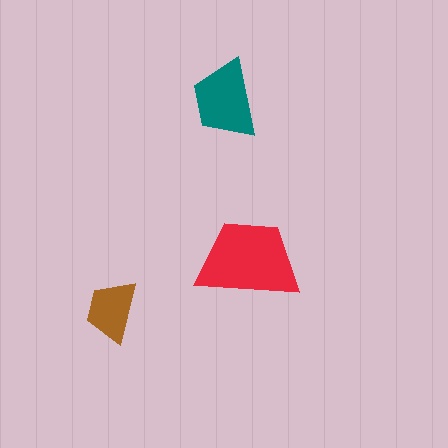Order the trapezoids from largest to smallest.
the red one, the teal one, the brown one.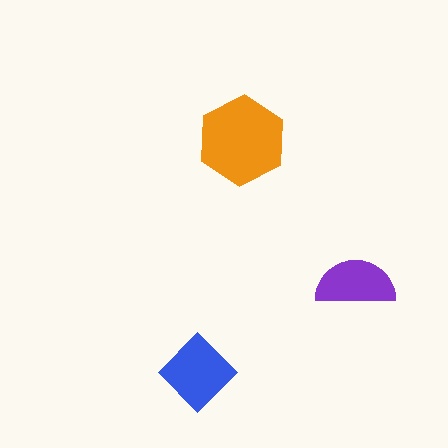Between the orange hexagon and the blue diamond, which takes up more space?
The orange hexagon.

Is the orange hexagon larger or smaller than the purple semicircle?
Larger.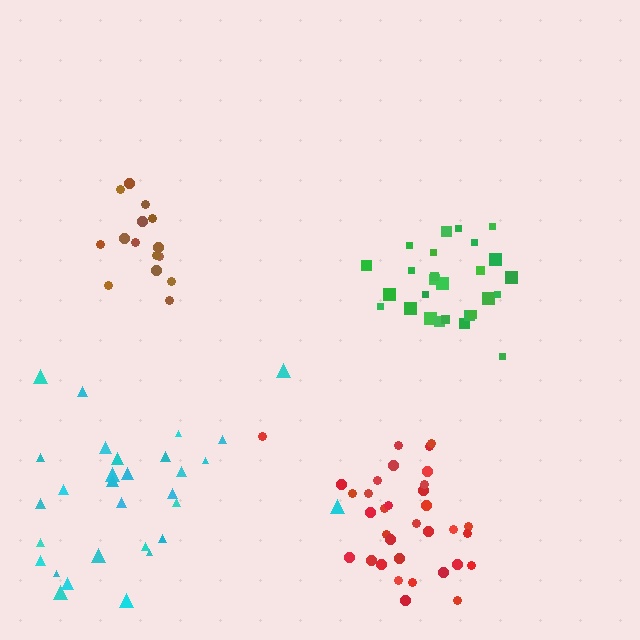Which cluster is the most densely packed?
Green.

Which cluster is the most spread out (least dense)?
Cyan.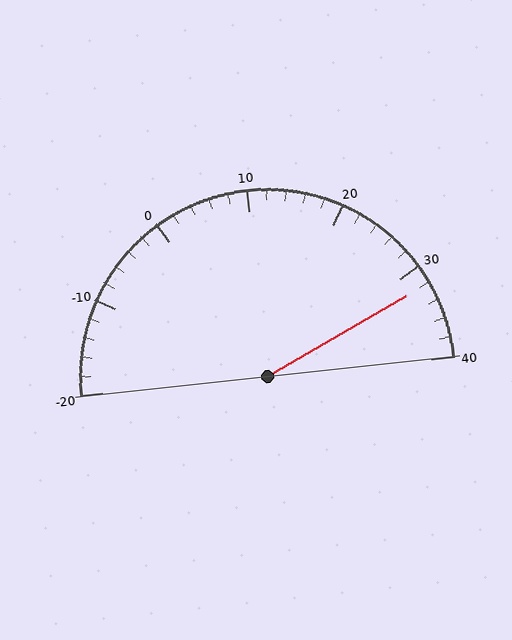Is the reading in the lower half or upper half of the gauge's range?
The reading is in the upper half of the range (-20 to 40).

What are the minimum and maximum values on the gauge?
The gauge ranges from -20 to 40.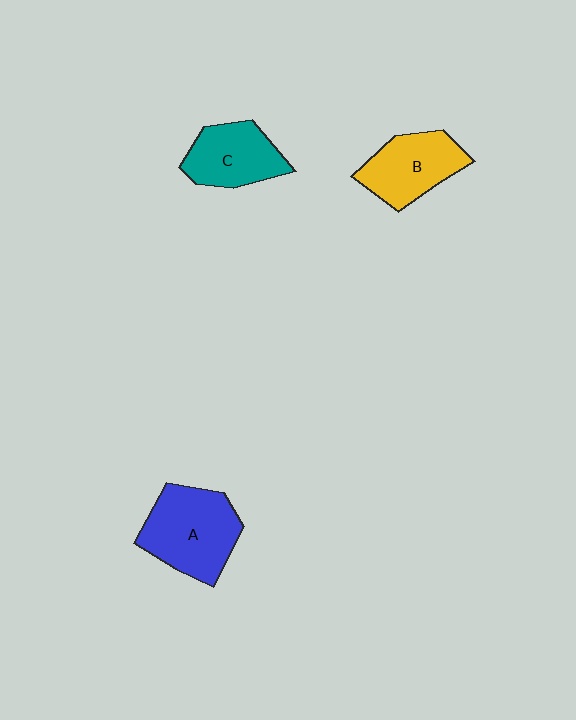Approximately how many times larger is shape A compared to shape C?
Approximately 1.4 times.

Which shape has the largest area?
Shape A (blue).